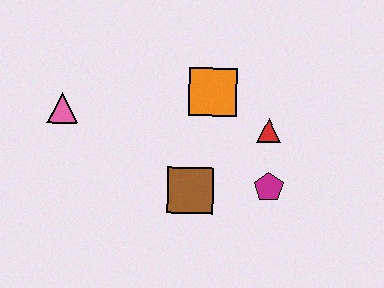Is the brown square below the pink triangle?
Yes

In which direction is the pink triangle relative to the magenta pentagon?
The pink triangle is to the left of the magenta pentagon.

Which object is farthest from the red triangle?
The pink triangle is farthest from the red triangle.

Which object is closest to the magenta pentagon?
The red triangle is closest to the magenta pentagon.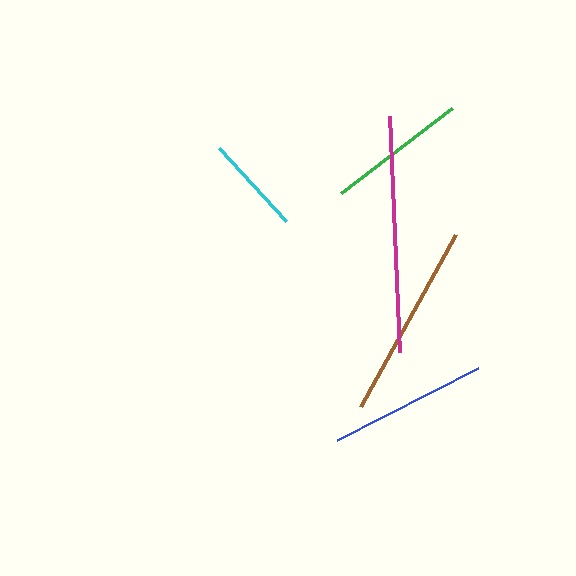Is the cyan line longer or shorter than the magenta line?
The magenta line is longer than the cyan line.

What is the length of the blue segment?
The blue segment is approximately 158 pixels long.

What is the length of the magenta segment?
The magenta segment is approximately 236 pixels long.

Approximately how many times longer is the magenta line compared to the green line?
The magenta line is approximately 1.7 times the length of the green line.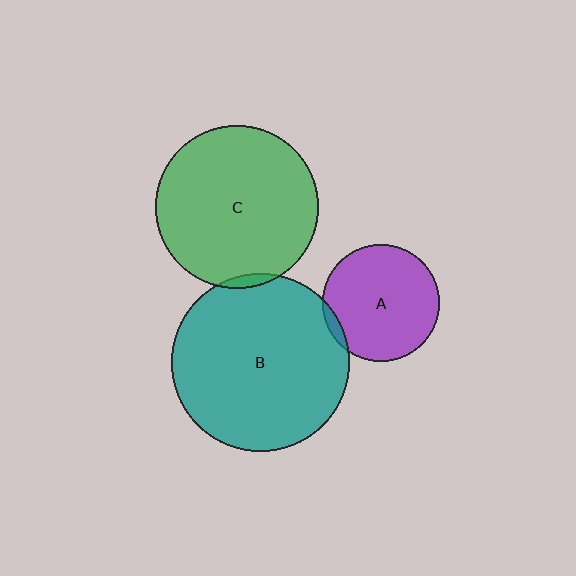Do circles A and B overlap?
Yes.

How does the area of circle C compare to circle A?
Approximately 1.9 times.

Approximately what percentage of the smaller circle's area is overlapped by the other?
Approximately 5%.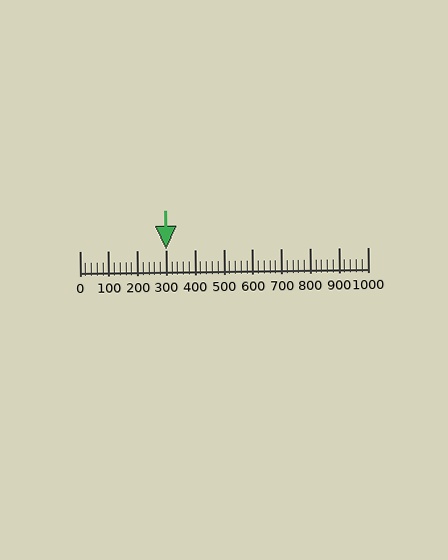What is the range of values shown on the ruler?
The ruler shows values from 0 to 1000.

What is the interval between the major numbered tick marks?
The major tick marks are spaced 100 units apart.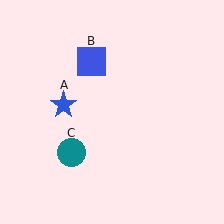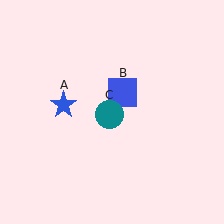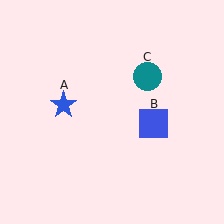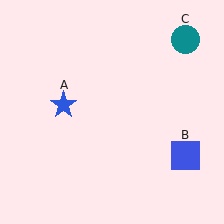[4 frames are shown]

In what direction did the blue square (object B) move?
The blue square (object B) moved down and to the right.